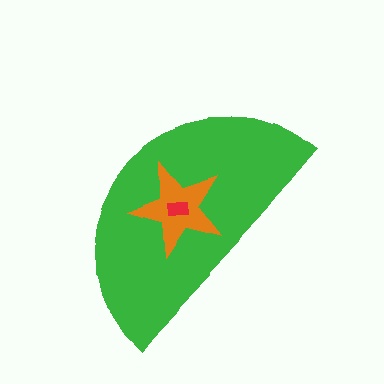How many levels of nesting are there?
3.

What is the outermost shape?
The green semicircle.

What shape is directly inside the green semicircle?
The orange star.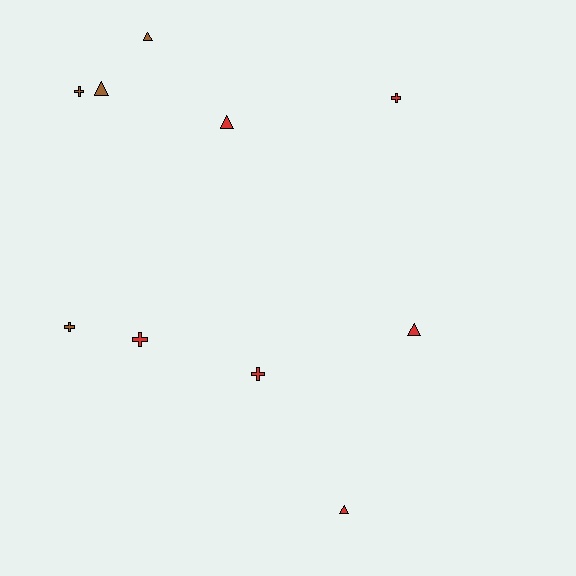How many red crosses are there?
There are 3 red crosses.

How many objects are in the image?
There are 10 objects.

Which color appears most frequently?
Red, with 6 objects.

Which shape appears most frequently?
Cross, with 5 objects.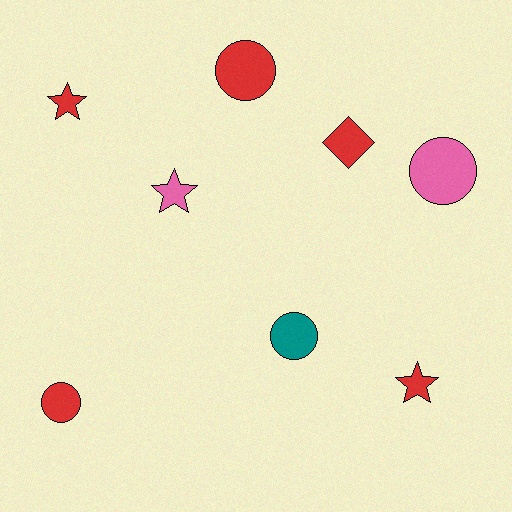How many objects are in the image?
There are 8 objects.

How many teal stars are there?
There are no teal stars.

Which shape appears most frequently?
Circle, with 4 objects.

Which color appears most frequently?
Red, with 5 objects.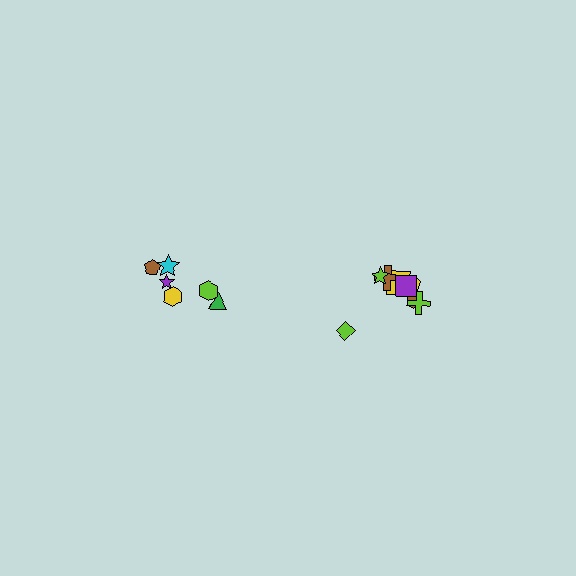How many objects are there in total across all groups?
There are 14 objects.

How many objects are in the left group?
There are 6 objects.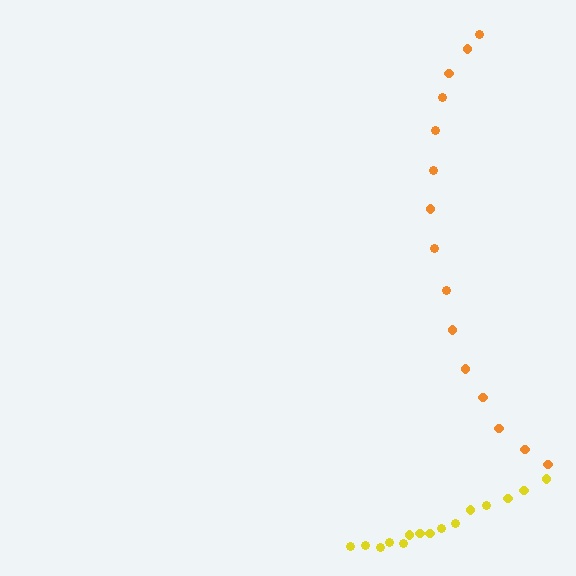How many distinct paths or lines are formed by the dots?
There are 2 distinct paths.